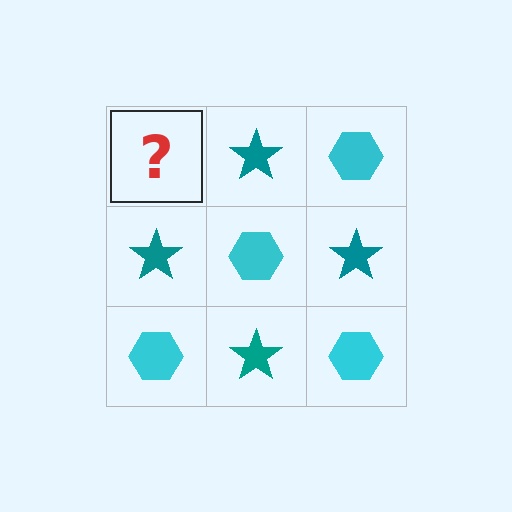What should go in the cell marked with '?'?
The missing cell should contain a cyan hexagon.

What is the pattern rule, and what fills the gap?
The rule is that it alternates cyan hexagon and teal star in a checkerboard pattern. The gap should be filled with a cyan hexagon.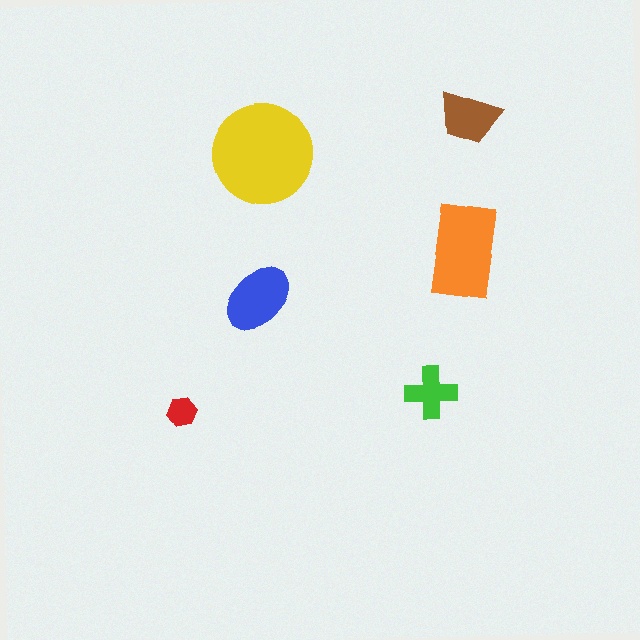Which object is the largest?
The yellow circle.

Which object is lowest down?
The red hexagon is bottommost.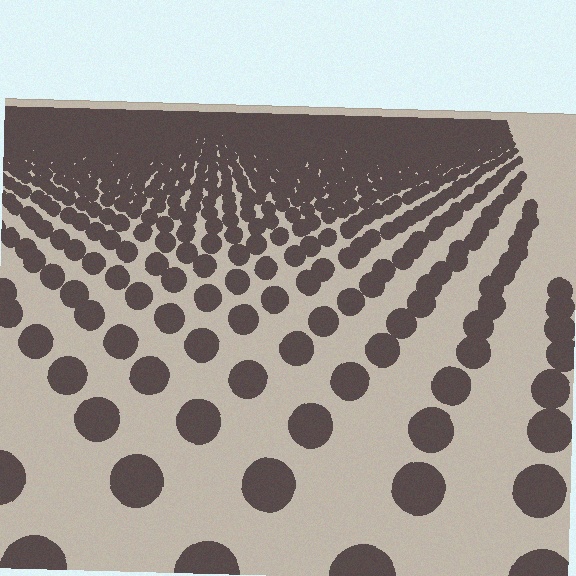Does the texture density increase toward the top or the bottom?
Density increases toward the top.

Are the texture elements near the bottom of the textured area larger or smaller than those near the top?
Larger. Near the bottom, elements are closer to the viewer and appear at a bigger on-screen size.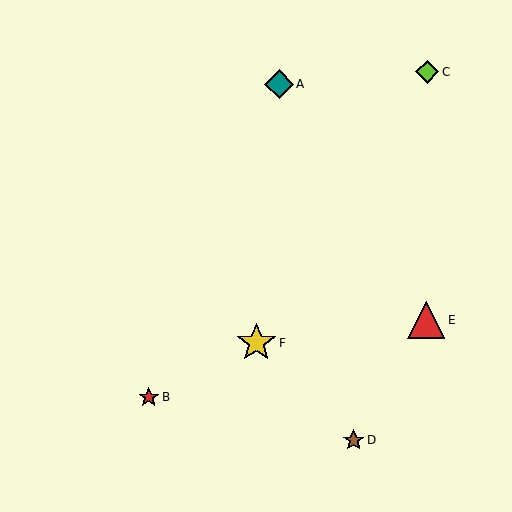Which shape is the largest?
The yellow star (labeled F) is the largest.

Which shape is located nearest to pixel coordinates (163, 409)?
The red star (labeled B) at (149, 397) is nearest to that location.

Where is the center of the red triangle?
The center of the red triangle is at (426, 320).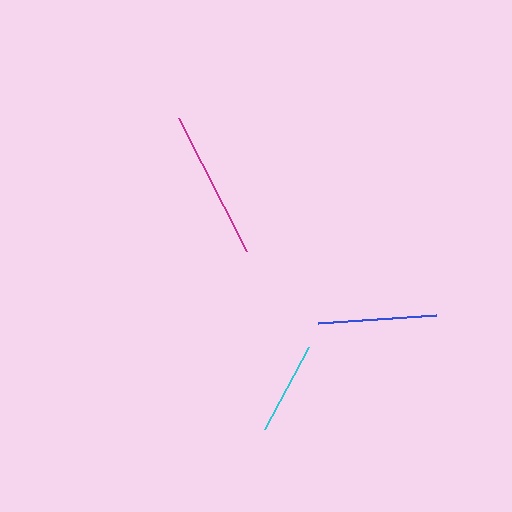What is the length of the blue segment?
The blue segment is approximately 118 pixels long.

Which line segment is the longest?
The magenta line is the longest at approximately 150 pixels.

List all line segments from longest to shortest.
From longest to shortest: magenta, blue, cyan.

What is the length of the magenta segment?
The magenta segment is approximately 150 pixels long.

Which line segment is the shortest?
The cyan line is the shortest at approximately 93 pixels.